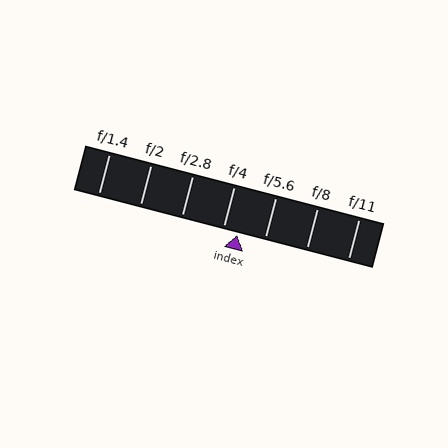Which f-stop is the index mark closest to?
The index mark is closest to f/4.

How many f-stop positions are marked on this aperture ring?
There are 7 f-stop positions marked.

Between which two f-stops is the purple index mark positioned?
The index mark is between f/4 and f/5.6.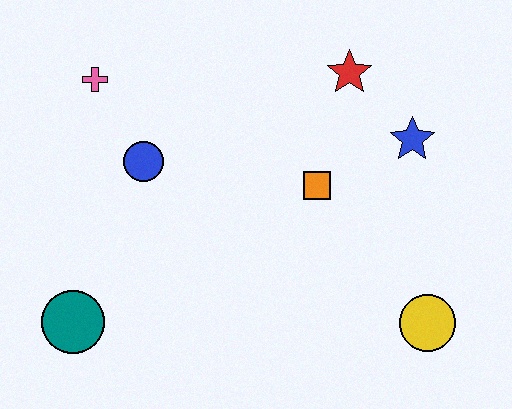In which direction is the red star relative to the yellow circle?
The red star is above the yellow circle.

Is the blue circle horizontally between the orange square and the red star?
No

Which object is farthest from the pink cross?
The yellow circle is farthest from the pink cross.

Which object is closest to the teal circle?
The blue circle is closest to the teal circle.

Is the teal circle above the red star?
No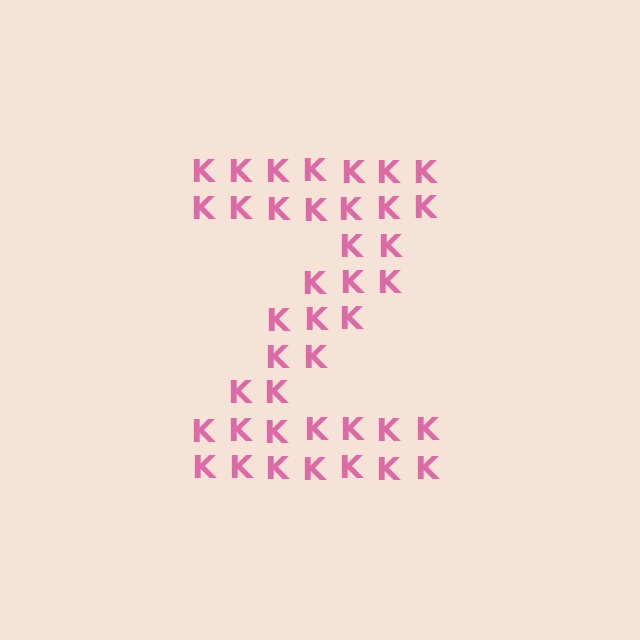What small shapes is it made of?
It is made of small letter K's.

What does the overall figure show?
The overall figure shows the letter Z.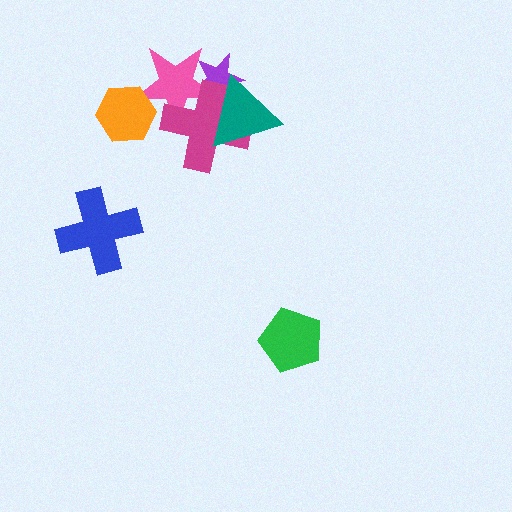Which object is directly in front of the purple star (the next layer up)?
The pink star is directly in front of the purple star.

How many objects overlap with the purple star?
3 objects overlap with the purple star.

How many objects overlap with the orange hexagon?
1 object overlaps with the orange hexagon.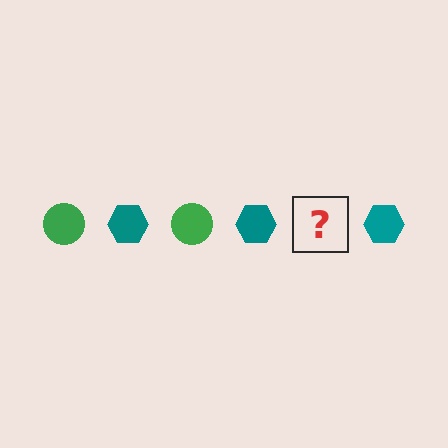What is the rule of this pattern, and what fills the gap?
The rule is that the pattern alternates between green circle and teal hexagon. The gap should be filled with a green circle.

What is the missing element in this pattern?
The missing element is a green circle.